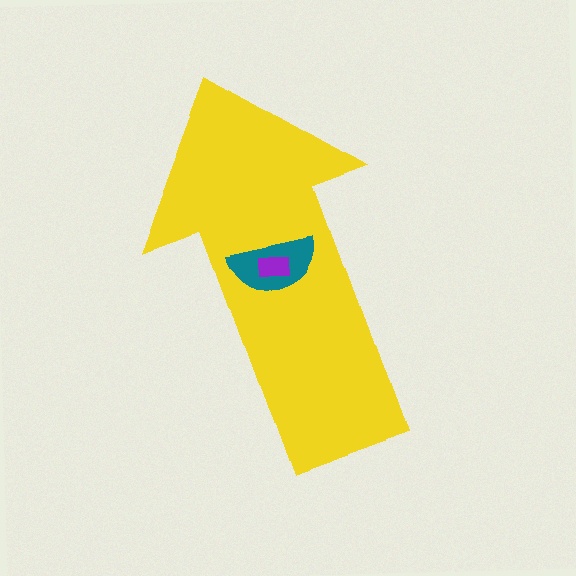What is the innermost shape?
The purple rectangle.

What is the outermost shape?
The yellow arrow.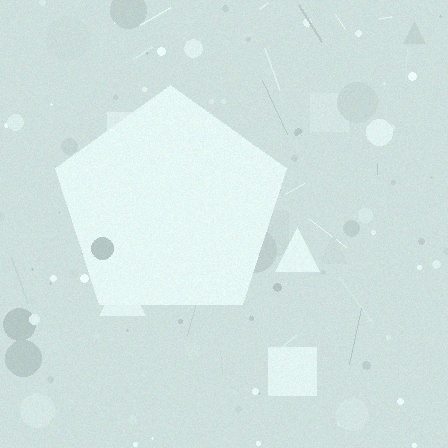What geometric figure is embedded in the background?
A pentagon is embedded in the background.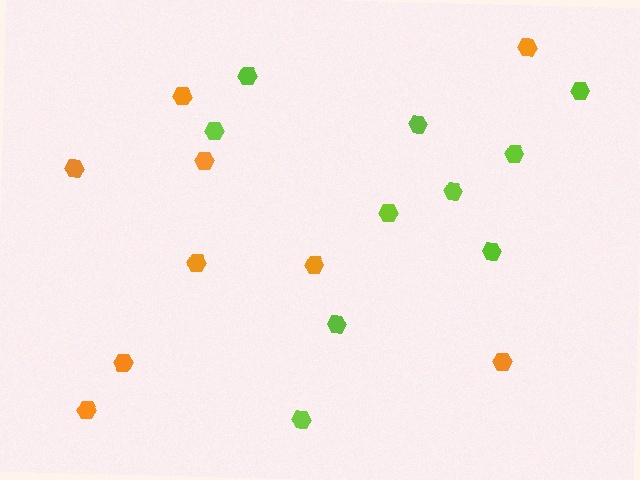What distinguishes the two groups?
There are 2 groups: one group of orange hexagons (9) and one group of lime hexagons (10).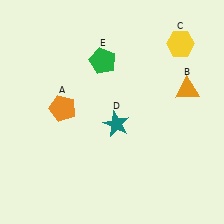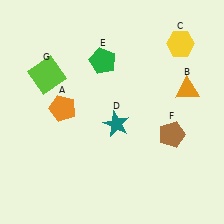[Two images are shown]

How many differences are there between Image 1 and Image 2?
There are 2 differences between the two images.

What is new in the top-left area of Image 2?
A lime square (G) was added in the top-left area of Image 2.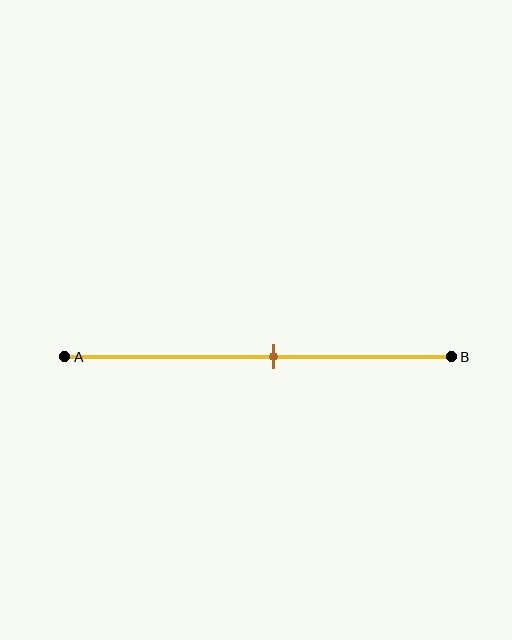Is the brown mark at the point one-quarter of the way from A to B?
No, the mark is at about 55% from A, not at the 25% one-quarter point.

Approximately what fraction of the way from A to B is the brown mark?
The brown mark is approximately 55% of the way from A to B.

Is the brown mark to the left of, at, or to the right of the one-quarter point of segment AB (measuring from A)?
The brown mark is to the right of the one-quarter point of segment AB.